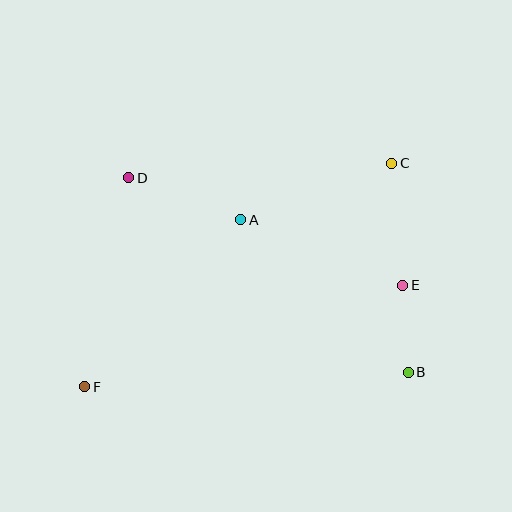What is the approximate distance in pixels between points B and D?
The distance between B and D is approximately 340 pixels.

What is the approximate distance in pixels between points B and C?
The distance between B and C is approximately 210 pixels.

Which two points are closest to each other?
Points B and E are closest to each other.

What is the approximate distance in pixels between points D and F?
The distance between D and F is approximately 214 pixels.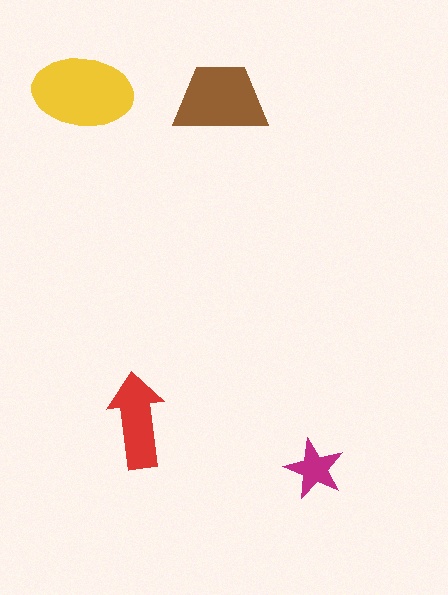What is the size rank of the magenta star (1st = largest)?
4th.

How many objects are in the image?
There are 4 objects in the image.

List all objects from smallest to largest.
The magenta star, the red arrow, the brown trapezoid, the yellow ellipse.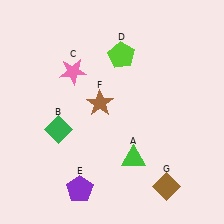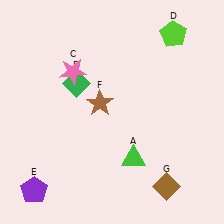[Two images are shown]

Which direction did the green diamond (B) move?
The green diamond (B) moved up.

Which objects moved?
The objects that moved are: the green diamond (B), the lime pentagon (D), the purple pentagon (E).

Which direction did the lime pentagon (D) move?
The lime pentagon (D) moved right.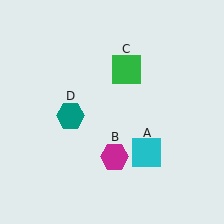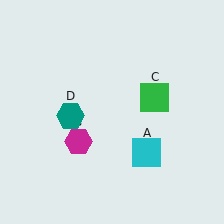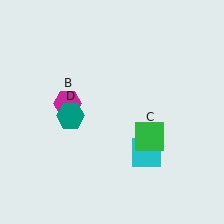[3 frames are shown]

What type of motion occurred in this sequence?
The magenta hexagon (object B), green square (object C) rotated clockwise around the center of the scene.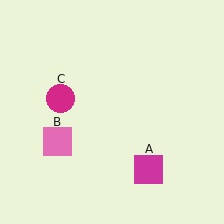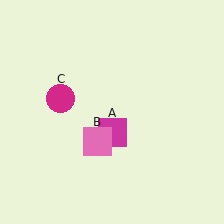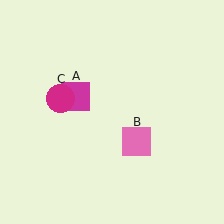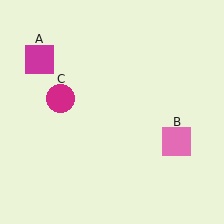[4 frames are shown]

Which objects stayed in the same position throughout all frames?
Magenta circle (object C) remained stationary.